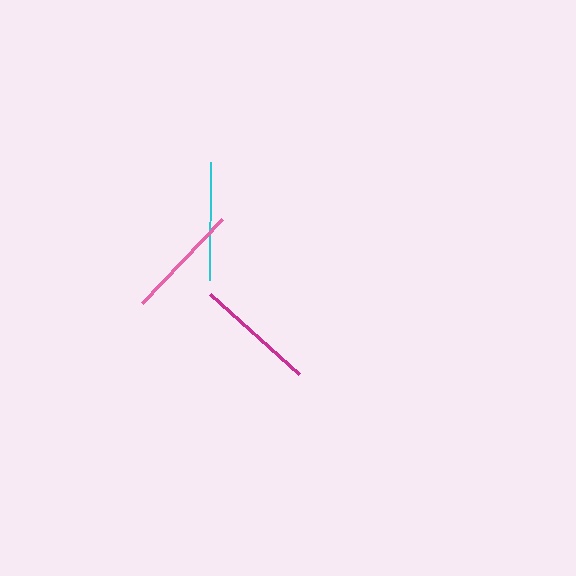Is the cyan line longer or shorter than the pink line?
The cyan line is longer than the pink line.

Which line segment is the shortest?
The pink line is the shortest at approximately 116 pixels.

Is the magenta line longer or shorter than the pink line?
The magenta line is longer than the pink line.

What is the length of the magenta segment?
The magenta segment is approximately 120 pixels long.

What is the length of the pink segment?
The pink segment is approximately 116 pixels long.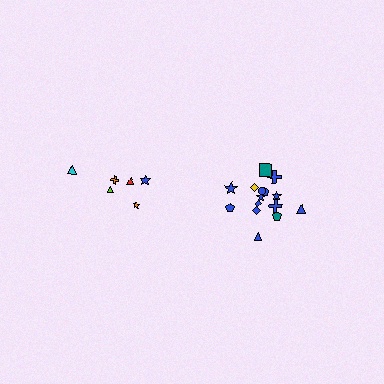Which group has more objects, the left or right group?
The right group.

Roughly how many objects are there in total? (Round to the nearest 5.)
Roughly 20 objects in total.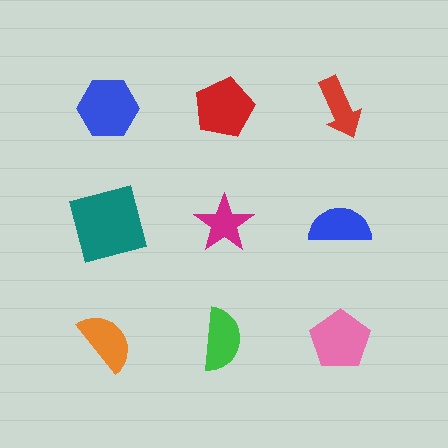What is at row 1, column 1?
A blue hexagon.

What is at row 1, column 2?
A red pentagon.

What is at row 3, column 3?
A pink pentagon.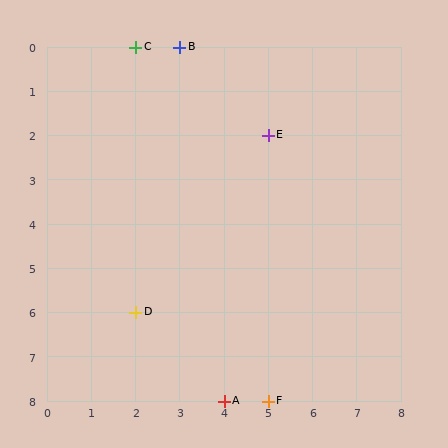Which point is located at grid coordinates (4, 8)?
Point A is at (4, 8).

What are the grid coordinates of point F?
Point F is at grid coordinates (5, 8).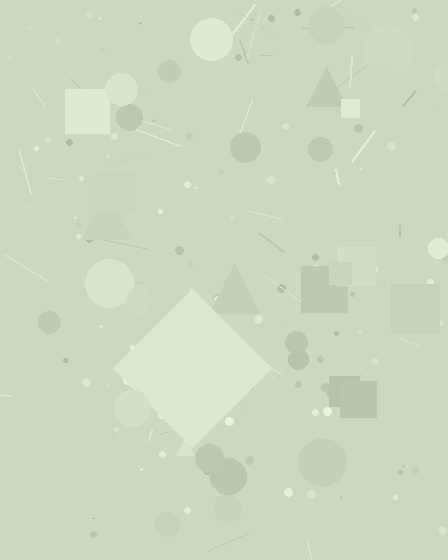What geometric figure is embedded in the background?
A diamond is embedded in the background.